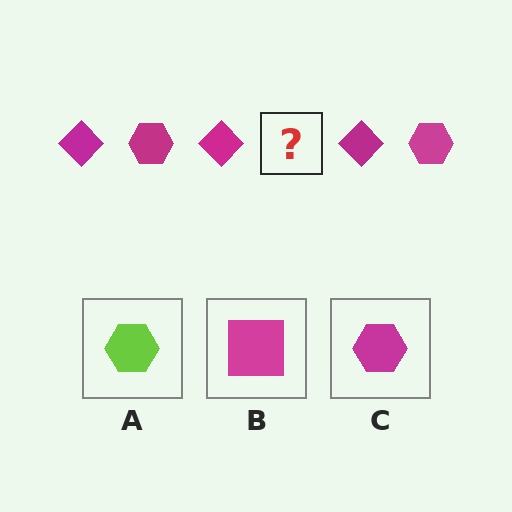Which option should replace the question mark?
Option C.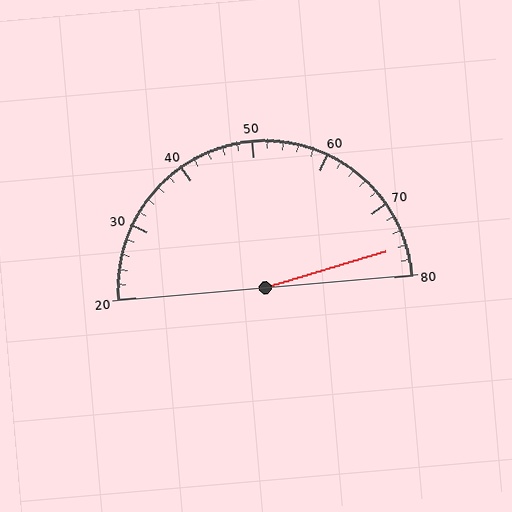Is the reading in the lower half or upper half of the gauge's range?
The reading is in the upper half of the range (20 to 80).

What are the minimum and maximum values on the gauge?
The gauge ranges from 20 to 80.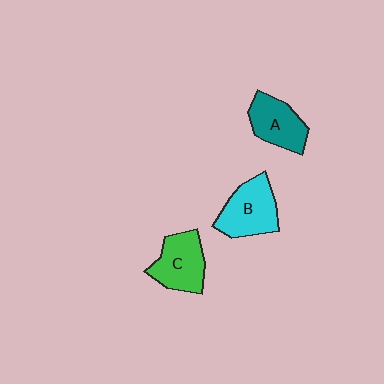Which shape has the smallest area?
Shape A (teal).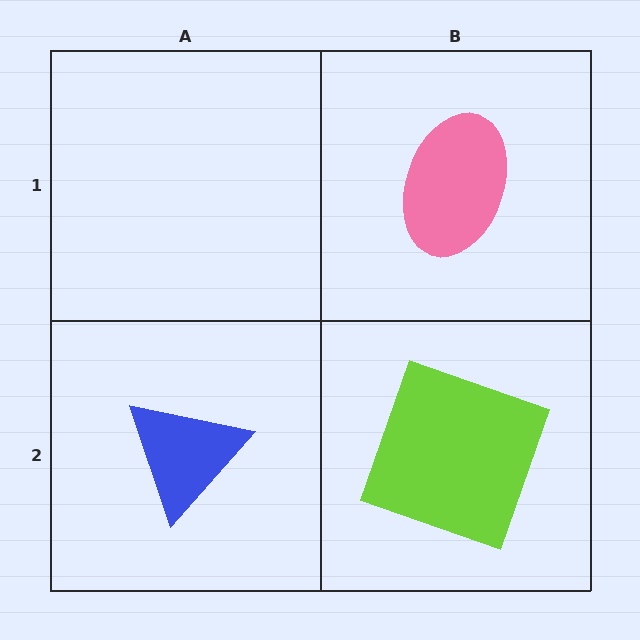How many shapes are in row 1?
1 shape.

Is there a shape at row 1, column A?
No, that cell is empty.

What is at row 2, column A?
A blue triangle.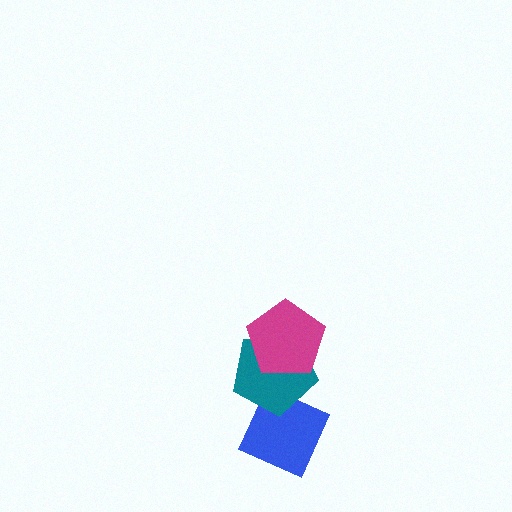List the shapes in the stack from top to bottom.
From top to bottom: the magenta pentagon, the teal pentagon, the blue diamond.